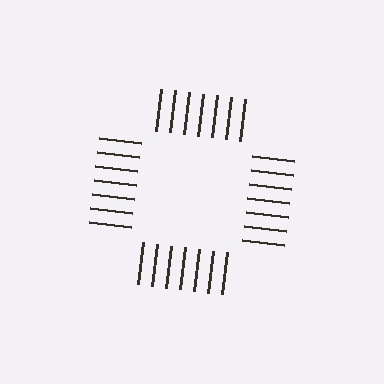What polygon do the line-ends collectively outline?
An illusory square — the line segments terminate on its edges but no continuous stroke is drawn.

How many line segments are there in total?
28 — 7 along each of the 4 edges.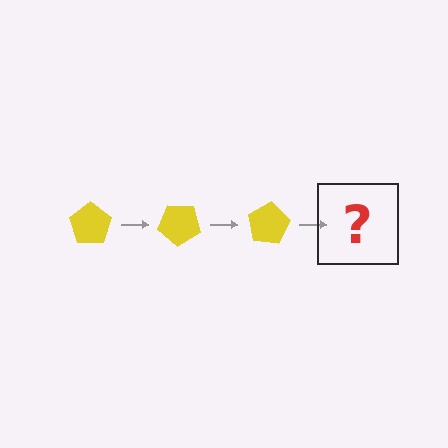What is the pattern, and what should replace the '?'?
The pattern is that the pentagon rotates 40 degrees each step. The '?' should be a yellow pentagon rotated 120 degrees.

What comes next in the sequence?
The next element should be a yellow pentagon rotated 120 degrees.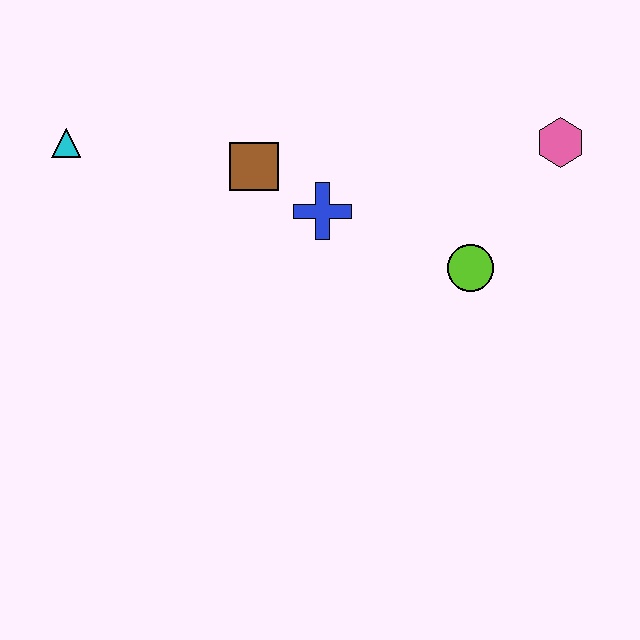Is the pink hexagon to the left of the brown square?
No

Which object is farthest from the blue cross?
The cyan triangle is farthest from the blue cross.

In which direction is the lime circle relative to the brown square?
The lime circle is to the right of the brown square.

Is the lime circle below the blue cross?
Yes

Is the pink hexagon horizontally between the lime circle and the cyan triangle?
No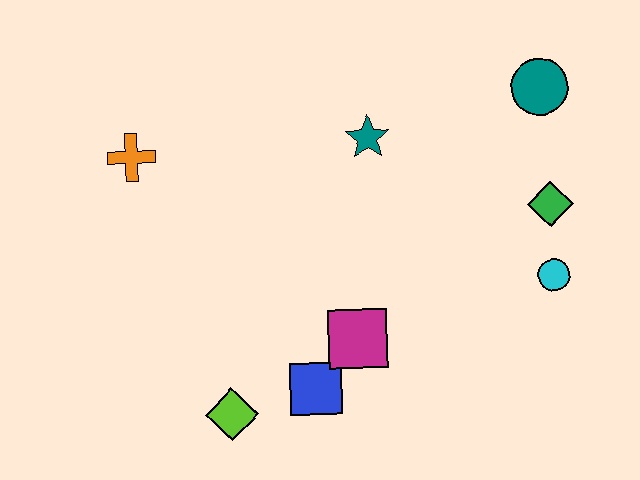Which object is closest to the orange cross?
The teal star is closest to the orange cross.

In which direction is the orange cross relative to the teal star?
The orange cross is to the left of the teal star.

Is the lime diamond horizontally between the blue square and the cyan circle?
No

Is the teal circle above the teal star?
Yes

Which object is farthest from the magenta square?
The teal circle is farthest from the magenta square.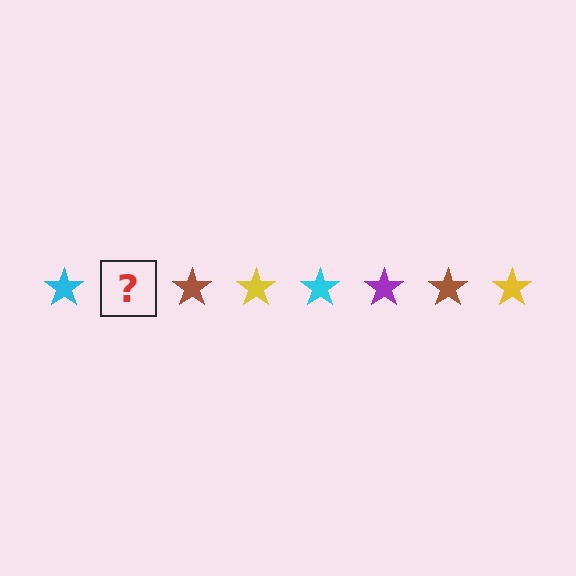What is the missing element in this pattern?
The missing element is a purple star.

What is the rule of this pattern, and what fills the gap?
The rule is that the pattern cycles through cyan, purple, brown, yellow stars. The gap should be filled with a purple star.